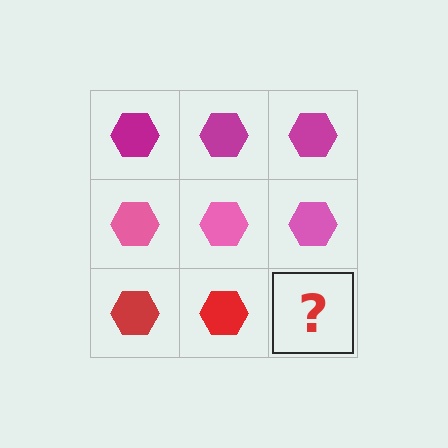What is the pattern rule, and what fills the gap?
The rule is that each row has a consistent color. The gap should be filled with a red hexagon.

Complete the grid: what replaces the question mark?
The question mark should be replaced with a red hexagon.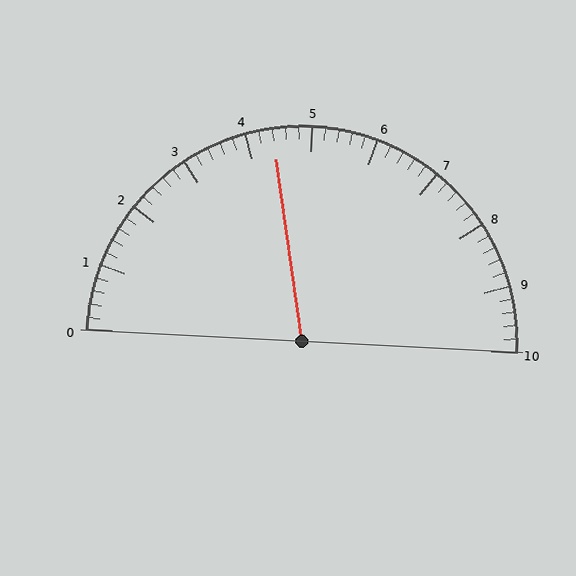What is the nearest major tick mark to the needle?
The nearest major tick mark is 4.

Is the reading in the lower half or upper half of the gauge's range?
The reading is in the lower half of the range (0 to 10).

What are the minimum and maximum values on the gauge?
The gauge ranges from 0 to 10.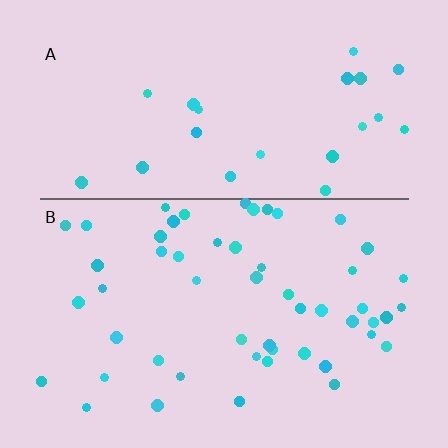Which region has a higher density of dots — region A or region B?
B (the bottom).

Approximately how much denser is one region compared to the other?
Approximately 2.2× — region B over region A.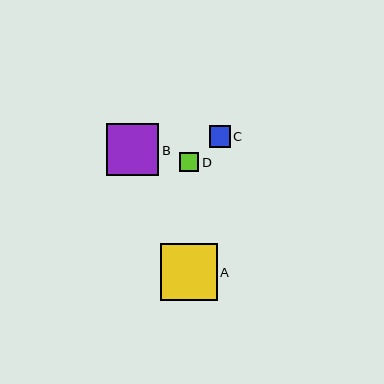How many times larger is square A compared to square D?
Square A is approximately 2.9 times the size of square D.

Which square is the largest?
Square A is the largest with a size of approximately 57 pixels.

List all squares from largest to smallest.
From largest to smallest: A, B, C, D.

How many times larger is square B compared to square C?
Square B is approximately 2.5 times the size of square C.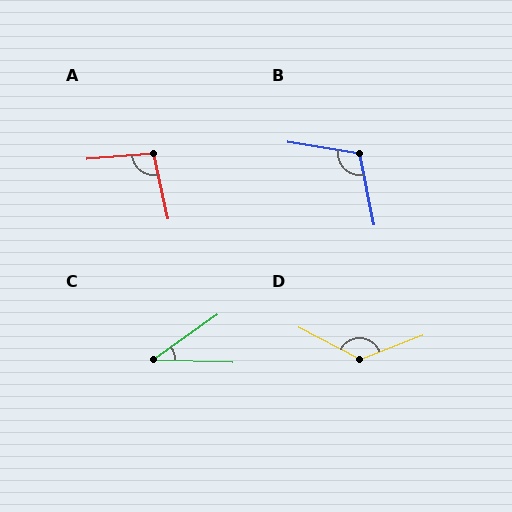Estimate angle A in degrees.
Approximately 97 degrees.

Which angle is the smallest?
C, at approximately 37 degrees.